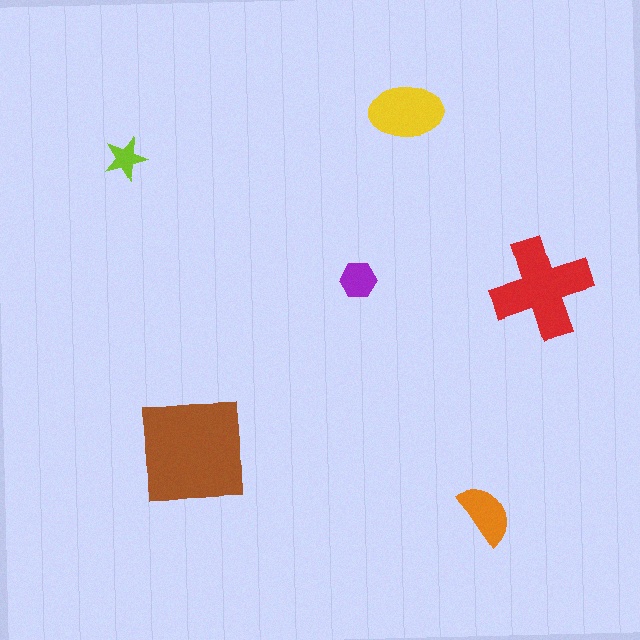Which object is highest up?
The yellow ellipse is topmost.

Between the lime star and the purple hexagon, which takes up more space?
The purple hexagon.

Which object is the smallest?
The lime star.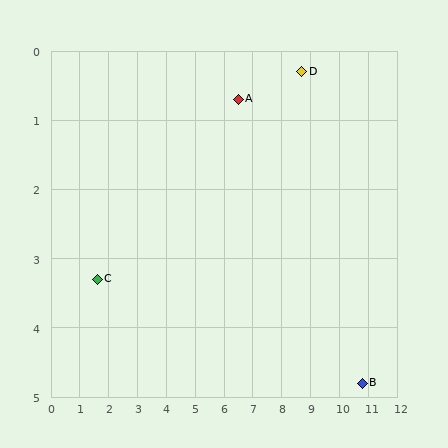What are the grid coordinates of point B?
Point B is at approximately (10.8, 4.8).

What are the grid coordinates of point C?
Point C is at approximately (1.6, 3.3).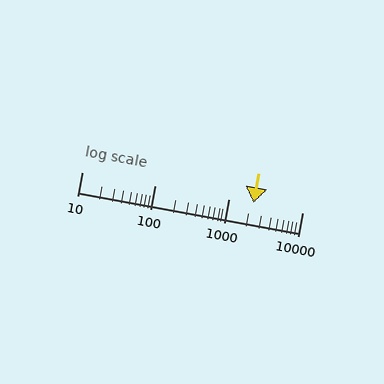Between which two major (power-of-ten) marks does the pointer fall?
The pointer is between 1000 and 10000.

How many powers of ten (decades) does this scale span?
The scale spans 3 decades, from 10 to 10000.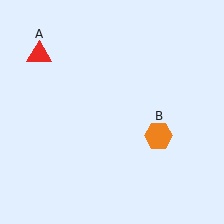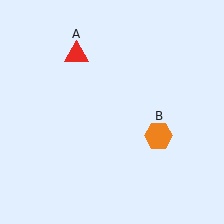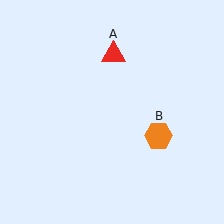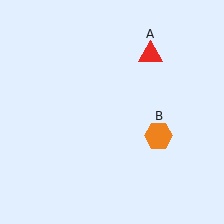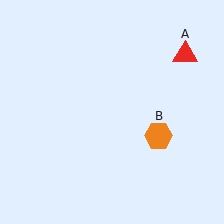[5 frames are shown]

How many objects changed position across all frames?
1 object changed position: red triangle (object A).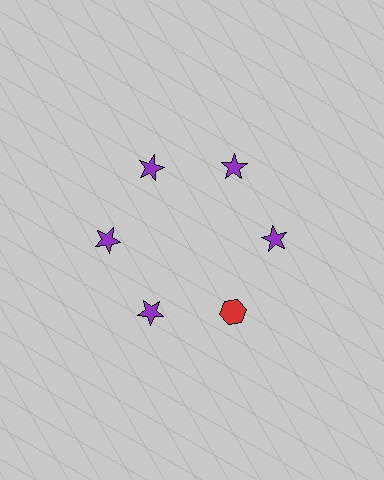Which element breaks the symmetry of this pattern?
The red hexagon at roughly the 5 o'clock position breaks the symmetry. All other shapes are purple stars.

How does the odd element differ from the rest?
It differs in both color (red instead of purple) and shape (hexagon instead of star).